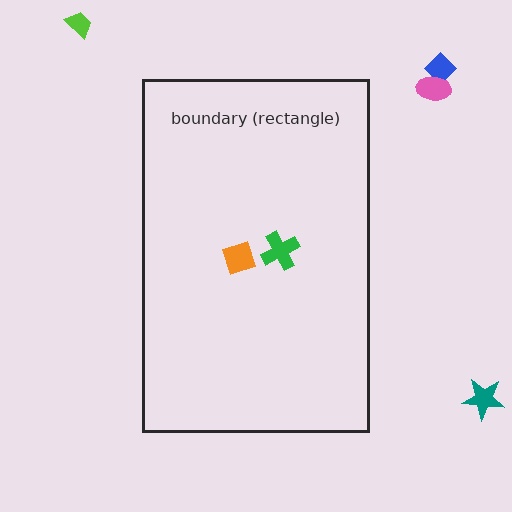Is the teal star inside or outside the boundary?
Outside.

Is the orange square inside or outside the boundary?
Inside.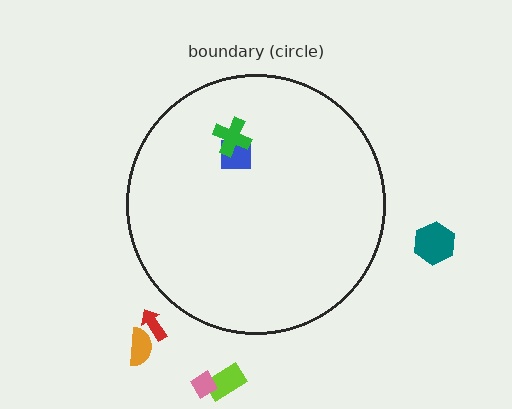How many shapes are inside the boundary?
2 inside, 5 outside.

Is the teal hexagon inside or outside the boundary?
Outside.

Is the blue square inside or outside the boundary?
Inside.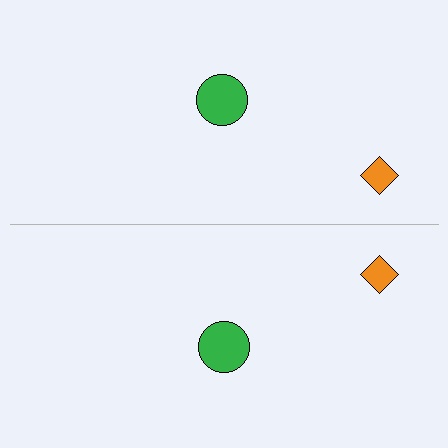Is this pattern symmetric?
Yes, this pattern has bilateral (reflection) symmetry.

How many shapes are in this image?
There are 4 shapes in this image.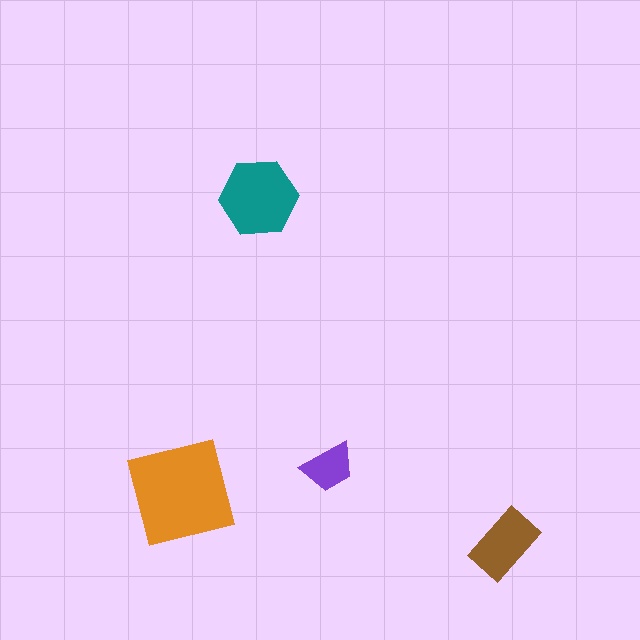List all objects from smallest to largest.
The purple trapezoid, the brown rectangle, the teal hexagon, the orange square.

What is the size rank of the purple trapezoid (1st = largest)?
4th.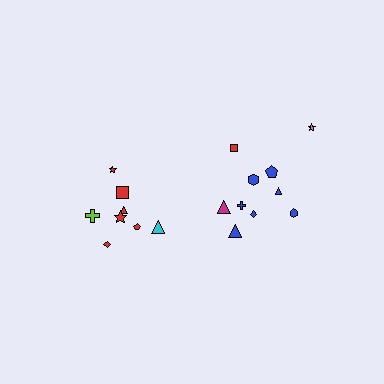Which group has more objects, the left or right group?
The right group.